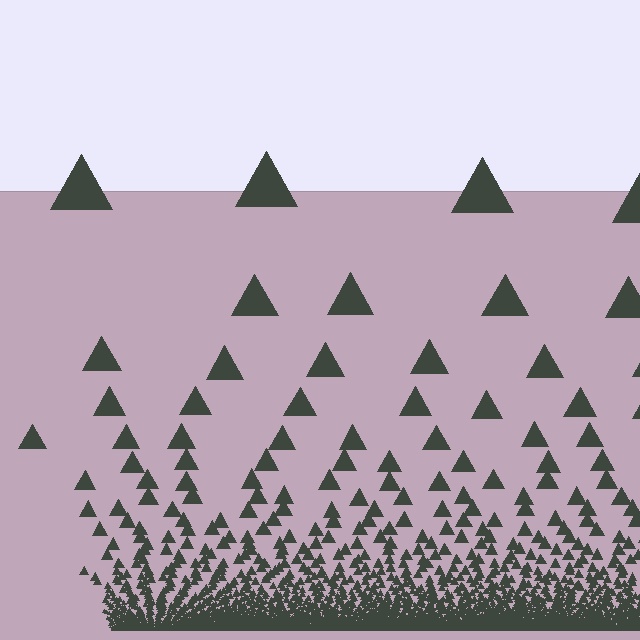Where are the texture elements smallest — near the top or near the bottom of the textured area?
Near the bottom.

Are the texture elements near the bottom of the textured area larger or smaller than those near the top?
Smaller. The gradient is inverted — elements near the bottom are smaller and denser.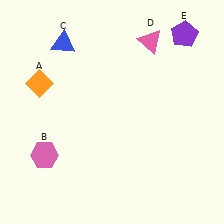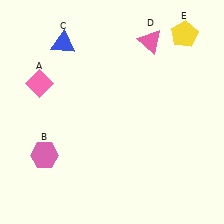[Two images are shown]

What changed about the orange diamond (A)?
In Image 1, A is orange. In Image 2, it changed to pink.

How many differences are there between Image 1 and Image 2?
There are 2 differences between the two images.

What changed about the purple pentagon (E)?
In Image 1, E is purple. In Image 2, it changed to yellow.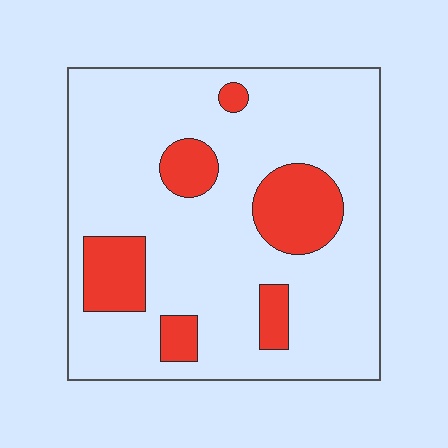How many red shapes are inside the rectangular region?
6.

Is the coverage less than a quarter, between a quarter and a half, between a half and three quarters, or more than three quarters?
Less than a quarter.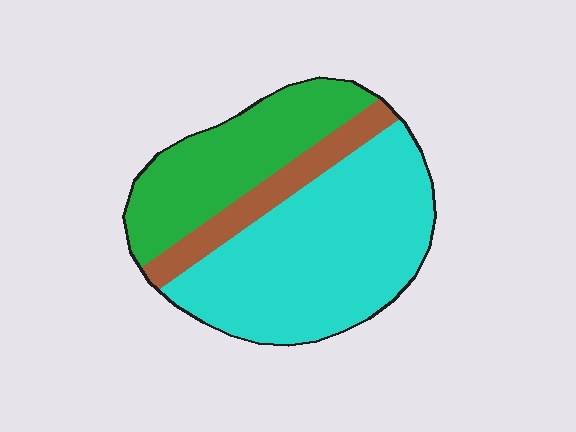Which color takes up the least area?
Brown, at roughly 15%.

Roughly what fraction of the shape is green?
Green covers 31% of the shape.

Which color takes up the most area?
Cyan, at roughly 55%.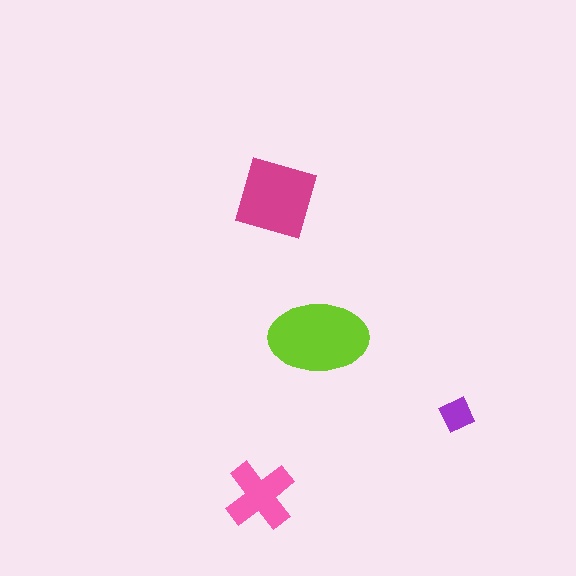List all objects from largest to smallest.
The lime ellipse, the magenta square, the pink cross, the purple diamond.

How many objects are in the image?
There are 4 objects in the image.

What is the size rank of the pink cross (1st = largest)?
3rd.